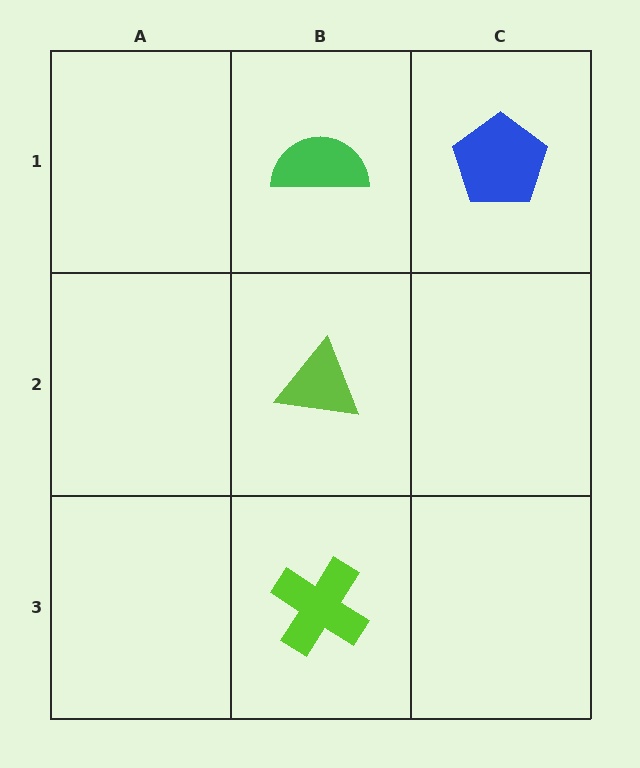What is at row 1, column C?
A blue pentagon.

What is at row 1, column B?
A green semicircle.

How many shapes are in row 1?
2 shapes.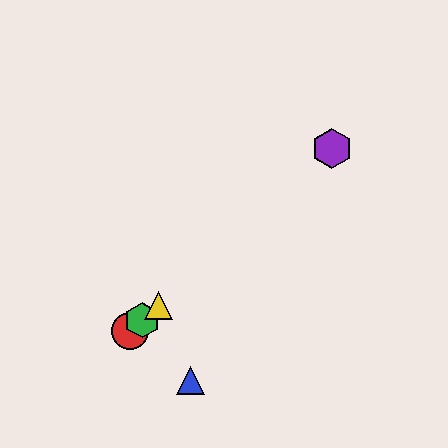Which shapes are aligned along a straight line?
The red circle, the green hexagon, the yellow triangle, the purple hexagon are aligned along a straight line.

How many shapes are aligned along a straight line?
4 shapes (the red circle, the green hexagon, the yellow triangle, the purple hexagon) are aligned along a straight line.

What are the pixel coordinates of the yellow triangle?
The yellow triangle is at (158, 306).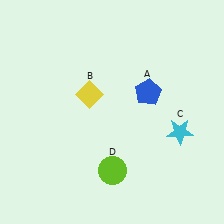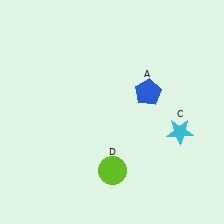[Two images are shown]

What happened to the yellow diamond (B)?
The yellow diamond (B) was removed in Image 2. It was in the top-left area of Image 1.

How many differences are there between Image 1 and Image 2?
There is 1 difference between the two images.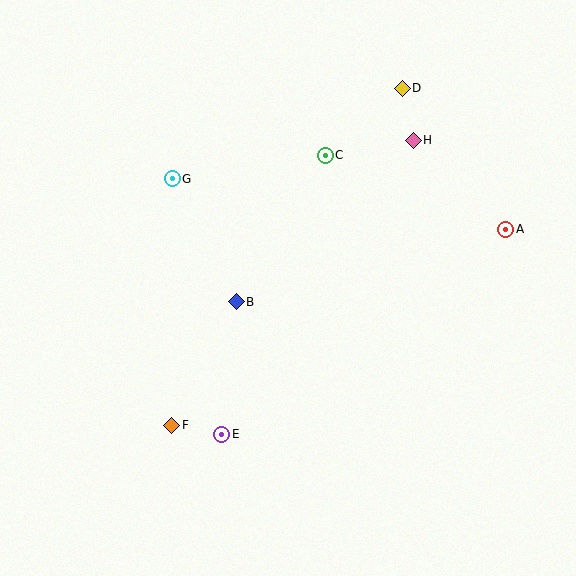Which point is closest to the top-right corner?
Point D is closest to the top-right corner.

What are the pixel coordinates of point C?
Point C is at (325, 155).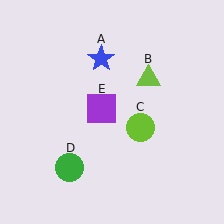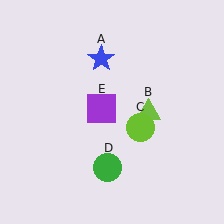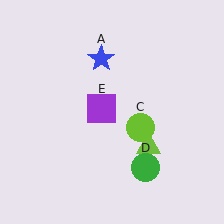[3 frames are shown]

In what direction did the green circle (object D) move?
The green circle (object D) moved right.